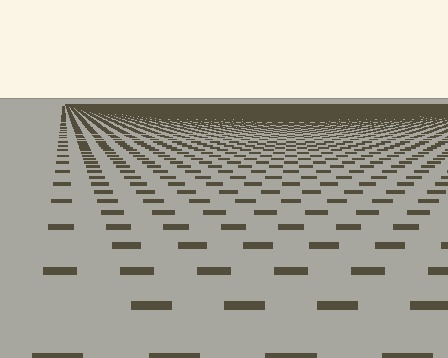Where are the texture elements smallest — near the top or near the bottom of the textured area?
Near the top.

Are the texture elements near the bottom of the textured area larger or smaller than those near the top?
Larger. Near the bottom, elements are closer to the viewer and appear at a bigger on-screen size.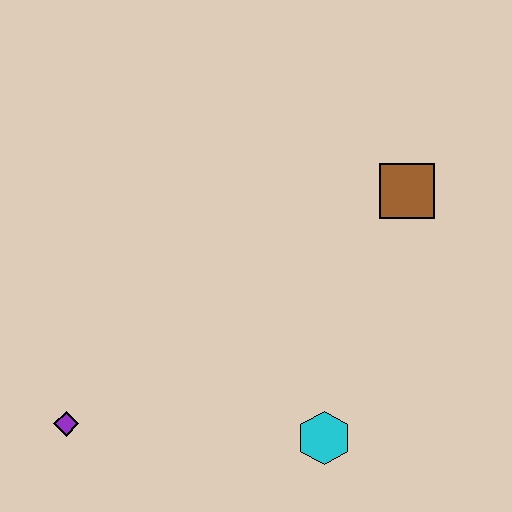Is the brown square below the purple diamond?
No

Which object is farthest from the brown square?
The purple diamond is farthest from the brown square.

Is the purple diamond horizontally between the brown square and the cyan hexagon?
No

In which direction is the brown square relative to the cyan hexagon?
The brown square is above the cyan hexagon.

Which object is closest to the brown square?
The cyan hexagon is closest to the brown square.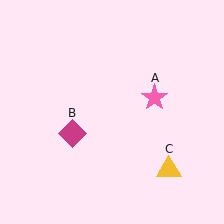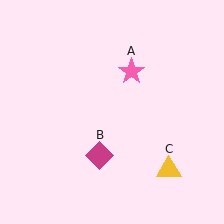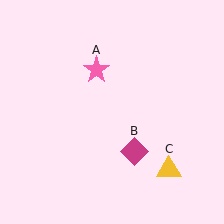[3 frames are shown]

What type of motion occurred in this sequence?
The pink star (object A), magenta diamond (object B) rotated counterclockwise around the center of the scene.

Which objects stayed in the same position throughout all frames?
Yellow triangle (object C) remained stationary.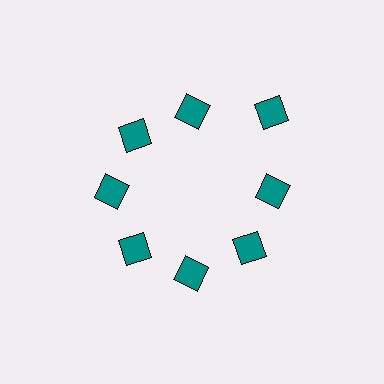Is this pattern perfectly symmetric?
No. The 8 teal squares are arranged in a ring, but one element near the 2 o'clock position is pushed outward from the center, breaking the 8-fold rotational symmetry.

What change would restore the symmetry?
The symmetry would be restored by moving it inward, back onto the ring so that all 8 squares sit at equal angles and equal distance from the center.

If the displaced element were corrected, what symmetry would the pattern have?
It would have 8-fold rotational symmetry — the pattern would map onto itself every 45 degrees.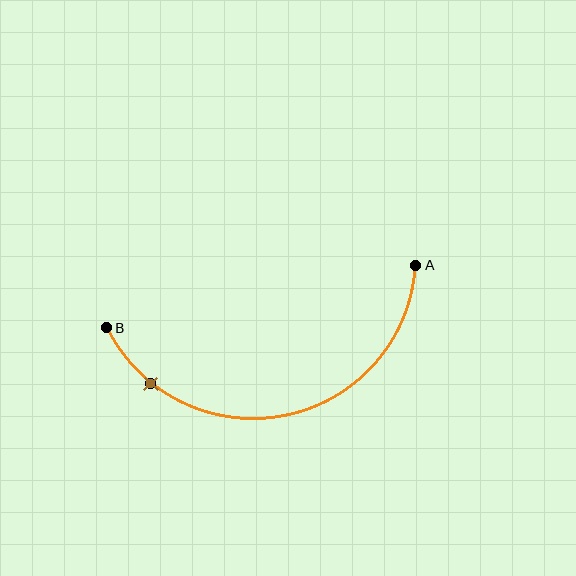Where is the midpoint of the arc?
The arc midpoint is the point on the curve farthest from the straight line joining A and B. It sits below that line.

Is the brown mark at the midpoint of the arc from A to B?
No. The brown mark lies on the arc but is closer to endpoint B. The arc midpoint would be at the point on the curve equidistant along the arc from both A and B.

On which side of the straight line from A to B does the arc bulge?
The arc bulges below the straight line connecting A and B.